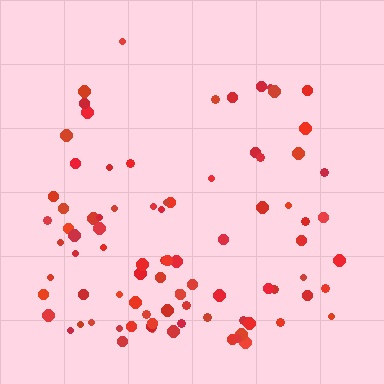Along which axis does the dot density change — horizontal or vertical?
Vertical.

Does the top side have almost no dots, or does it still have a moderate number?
Still a moderate number, just noticeably fewer than the bottom.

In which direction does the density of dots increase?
From top to bottom, with the bottom side densest.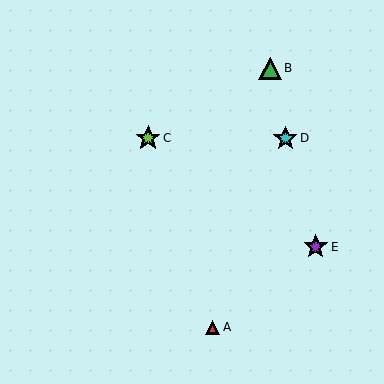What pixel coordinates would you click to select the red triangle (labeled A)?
Click at (213, 327) to select the red triangle A.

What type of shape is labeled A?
Shape A is a red triangle.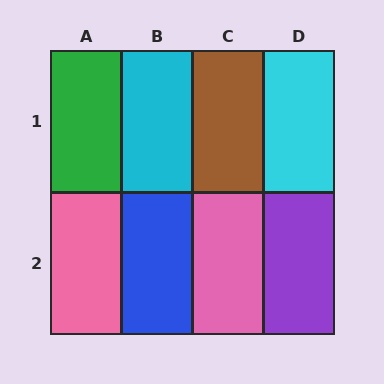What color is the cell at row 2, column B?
Blue.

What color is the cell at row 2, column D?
Purple.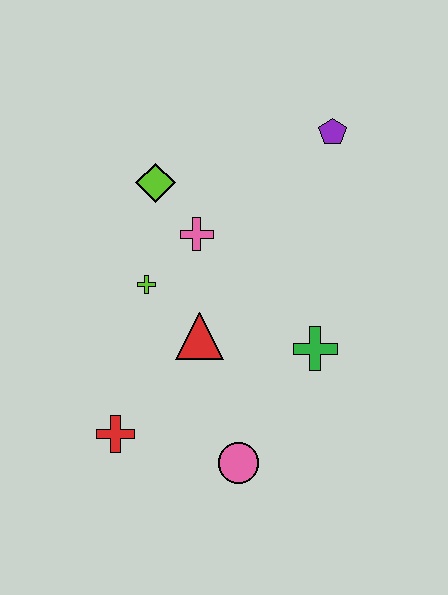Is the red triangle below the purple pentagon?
Yes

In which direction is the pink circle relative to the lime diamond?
The pink circle is below the lime diamond.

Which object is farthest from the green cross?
The lime diamond is farthest from the green cross.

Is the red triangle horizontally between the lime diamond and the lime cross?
No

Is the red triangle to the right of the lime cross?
Yes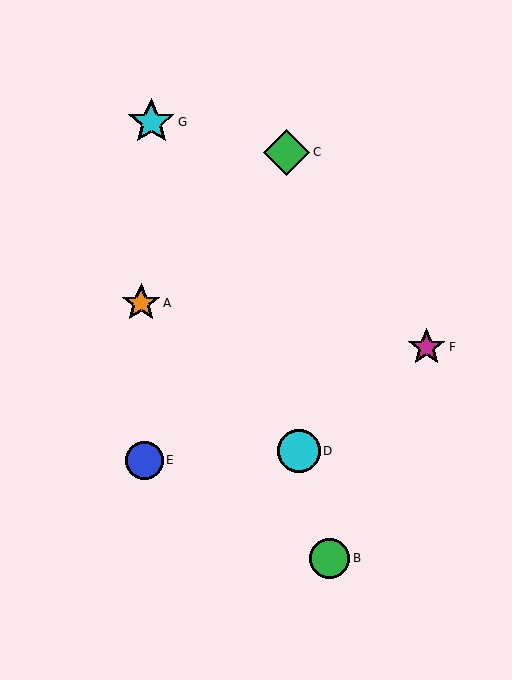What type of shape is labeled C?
Shape C is a green diamond.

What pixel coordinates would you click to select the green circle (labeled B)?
Click at (329, 558) to select the green circle B.